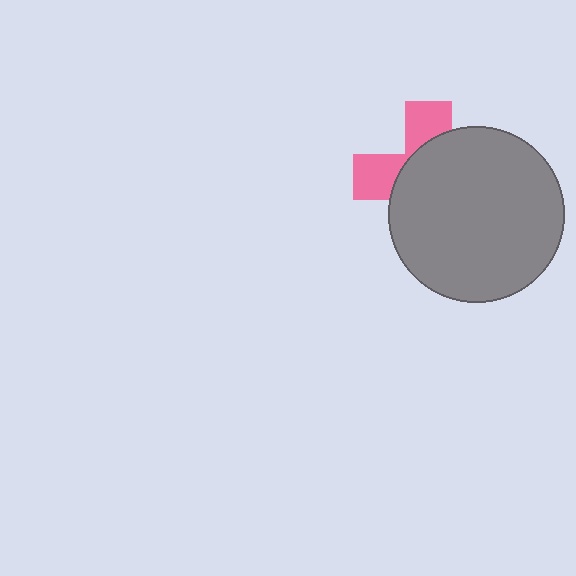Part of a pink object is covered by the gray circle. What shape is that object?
It is a cross.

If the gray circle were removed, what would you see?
You would see the complete pink cross.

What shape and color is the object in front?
The object in front is a gray circle.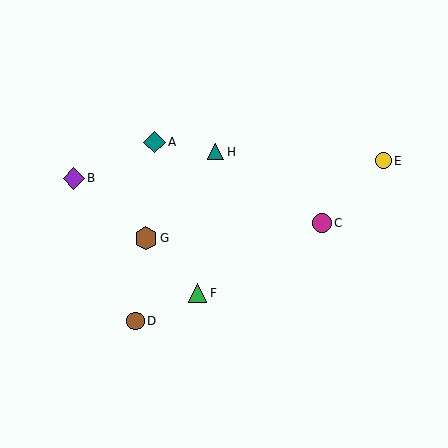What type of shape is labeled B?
Shape B is a purple diamond.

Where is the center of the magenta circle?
The center of the magenta circle is at (322, 223).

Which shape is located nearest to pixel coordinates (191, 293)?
The green triangle (labeled F) at (198, 293) is nearest to that location.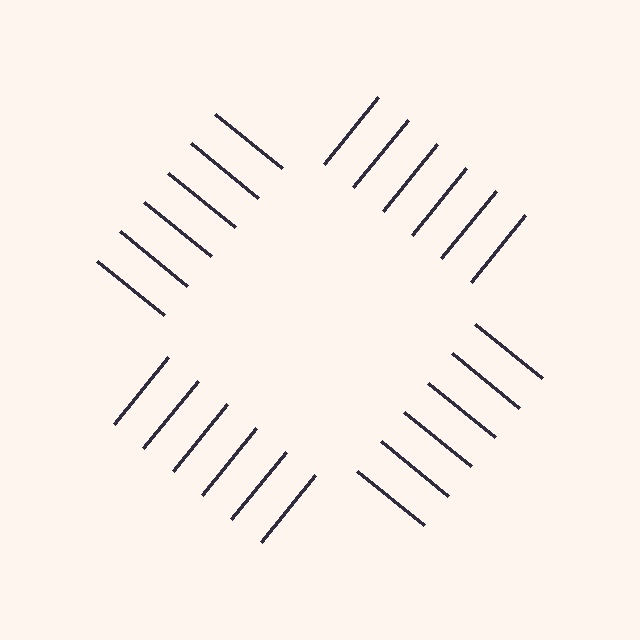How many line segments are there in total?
24 — 6 along each of the 4 edges.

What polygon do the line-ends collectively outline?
An illusory square — the line segments terminate on its edges but no continuous stroke is drawn.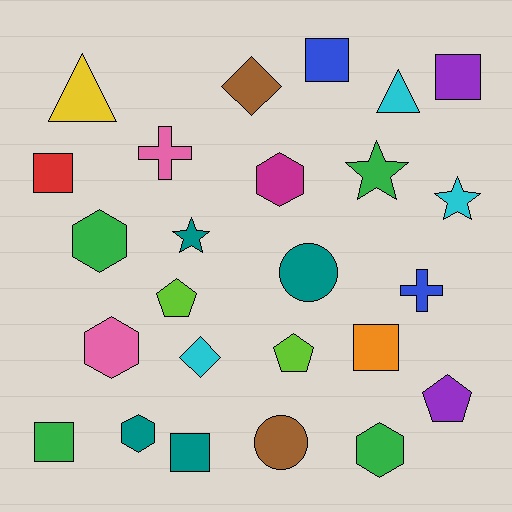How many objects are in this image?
There are 25 objects.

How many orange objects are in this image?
There is 1 orange object.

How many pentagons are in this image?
There are 3 pentagons.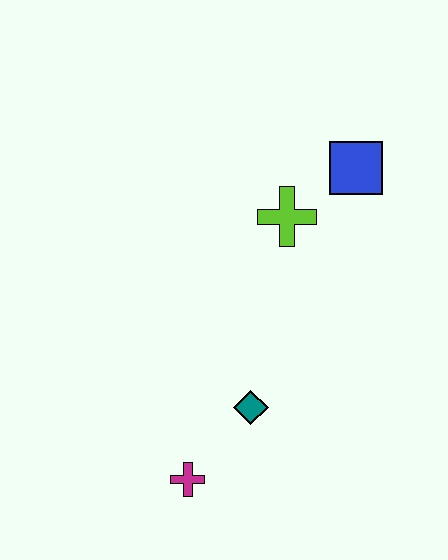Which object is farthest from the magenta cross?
The blue square is farthest from the magenta cross.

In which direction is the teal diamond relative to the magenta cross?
The teal diamond is above the magenta cross.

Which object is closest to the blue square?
The lime cross is closest to the blue square.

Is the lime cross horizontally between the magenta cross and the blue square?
Yes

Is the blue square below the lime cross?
No